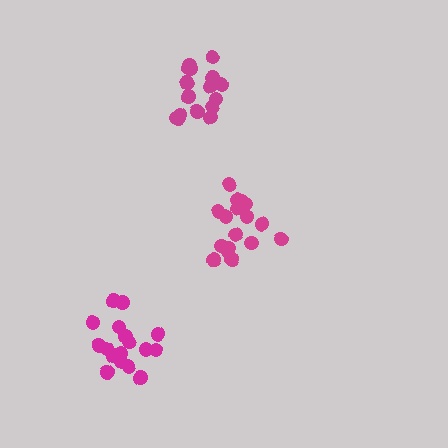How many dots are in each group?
Group 1: 17 dots, Group 2: 17 dots, Group 3: 17 dots (51 total).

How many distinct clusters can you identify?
There are 3 distinct clusters.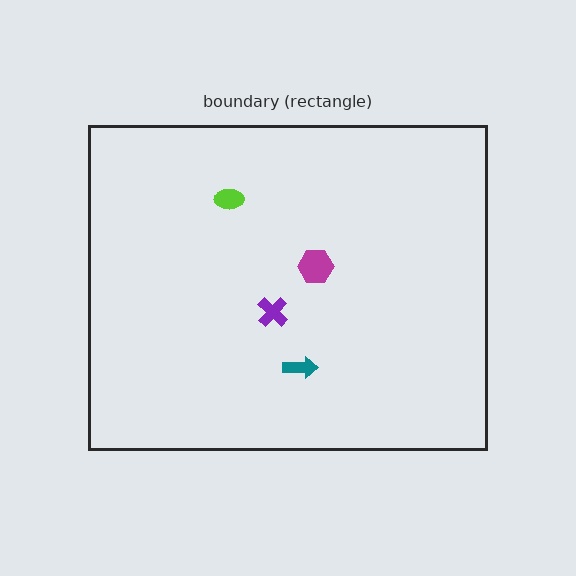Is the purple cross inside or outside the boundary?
Inside.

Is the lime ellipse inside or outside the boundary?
Inside.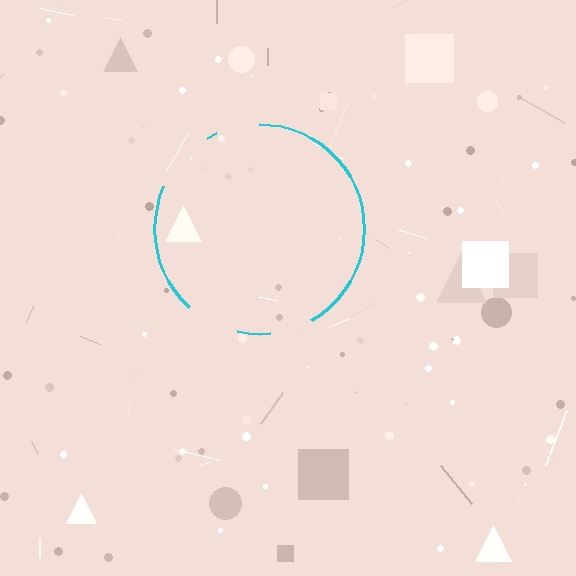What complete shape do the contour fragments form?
The contour fragments form a circle.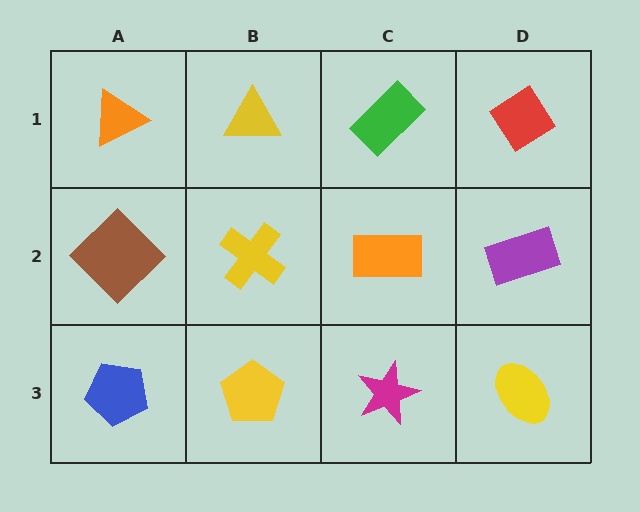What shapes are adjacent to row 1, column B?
A yellow cross (row 2, column B), an orange triangle (row 1, column A), a green rectangle (row 1, column C).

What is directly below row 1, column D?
A purple rectangle.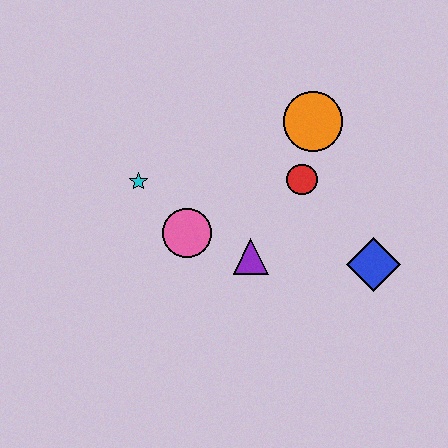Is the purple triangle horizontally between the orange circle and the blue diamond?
No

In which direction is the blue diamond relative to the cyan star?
The blue diamond is to the right of the cyan star.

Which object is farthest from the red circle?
The cyan star is farthest from the red circle.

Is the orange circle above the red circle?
Yes